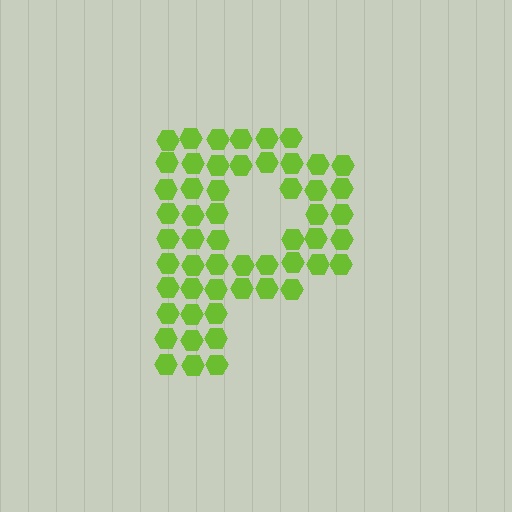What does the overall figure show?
The overall figure shows the letter P.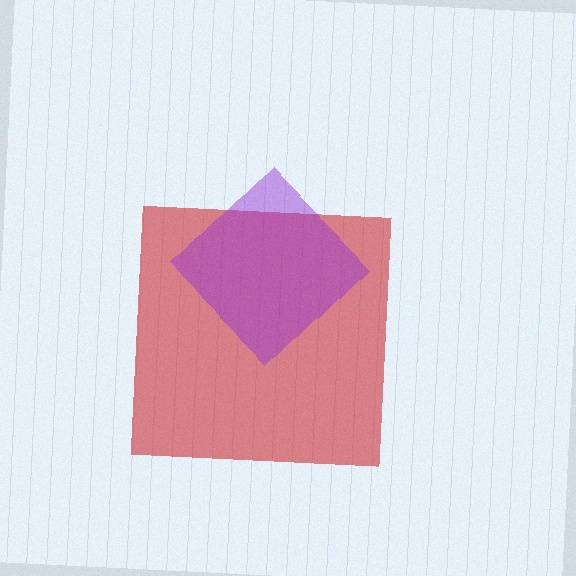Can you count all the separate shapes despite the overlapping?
Yes, there are 2 separate shapes.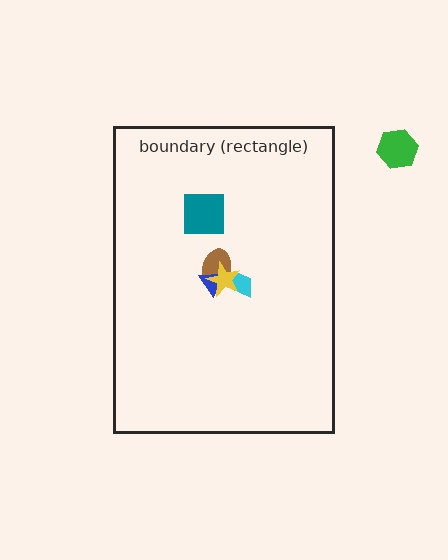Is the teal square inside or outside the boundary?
Inside.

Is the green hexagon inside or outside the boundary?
Outside.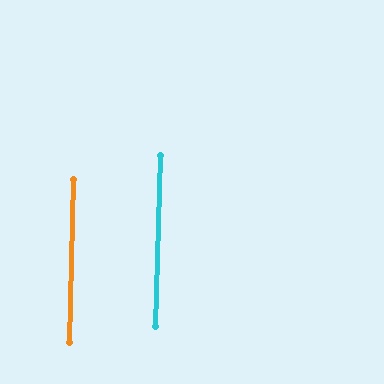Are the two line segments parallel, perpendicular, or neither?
Parallel — their directions differ by only 0.2°.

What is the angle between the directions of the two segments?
Approximately 0 degrees.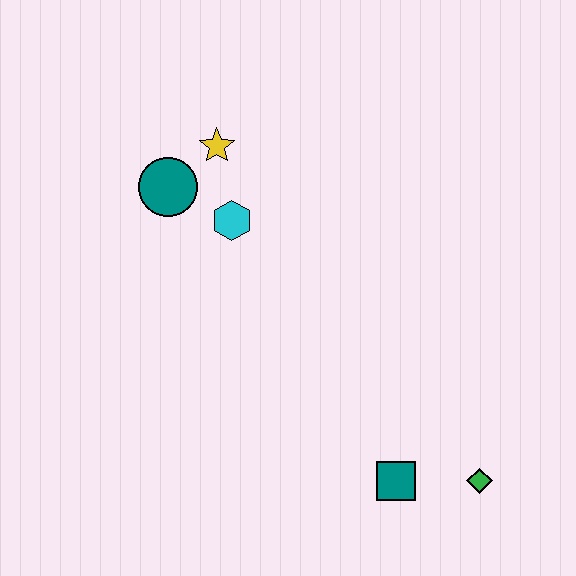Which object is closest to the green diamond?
The teal square is closest to the green diamond.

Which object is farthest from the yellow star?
The green diamond is farthest from the yellow star.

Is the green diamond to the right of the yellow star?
Yes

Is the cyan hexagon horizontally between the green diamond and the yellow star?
Yes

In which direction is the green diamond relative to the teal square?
The green diamond is to the right of the teal square.